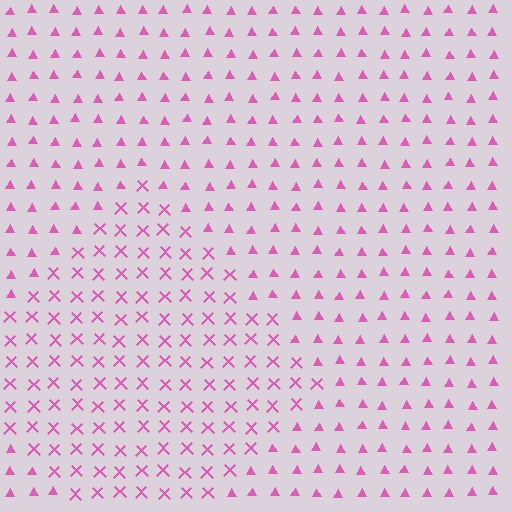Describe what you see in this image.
The image is filled with small pink elements arranged in a uniform grid. A diamond-shaped region contains X marks, while the surrounding area contains triangles. The boundary is defined purely by the change in element shape.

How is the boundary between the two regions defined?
The boundary is defined by a change in element shape: X marks inside vs. triangles outside. All elements share the same color and spacing.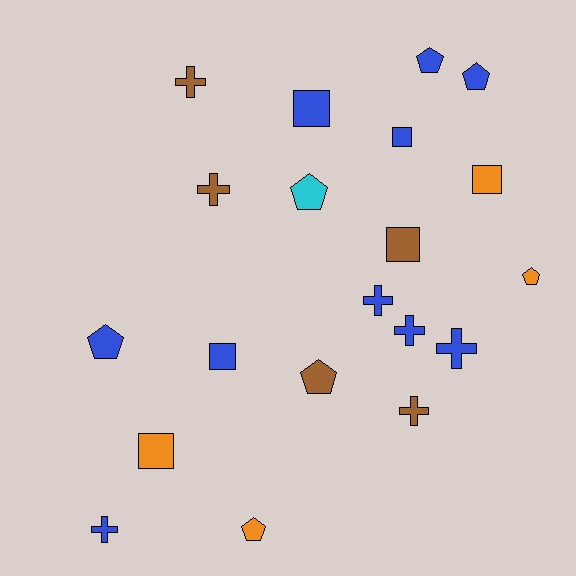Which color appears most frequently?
Blue, with 10 objects.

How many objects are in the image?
There are 20 objects.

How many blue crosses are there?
There are 4 blue crosses.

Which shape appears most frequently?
Pentagon, with 7 objects.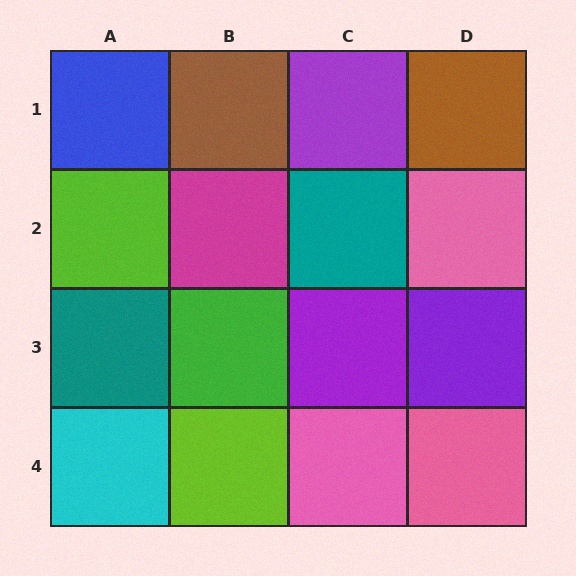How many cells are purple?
3 cells are purple.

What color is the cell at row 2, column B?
Magenta.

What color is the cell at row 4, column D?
Pink.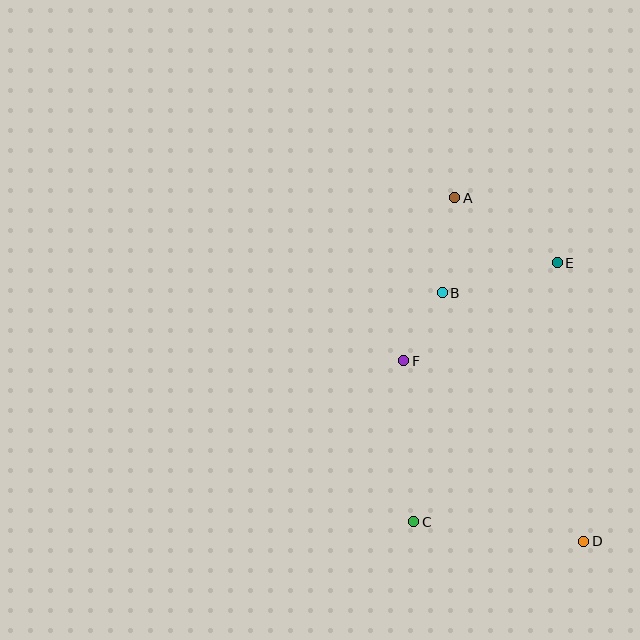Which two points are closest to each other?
Points B and F are closest to each other.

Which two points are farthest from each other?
Points A and D are farthest from each other.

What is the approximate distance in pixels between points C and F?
The distance between C and F is approximately 161 pixels.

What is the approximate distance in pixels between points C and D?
The distance between C and D is approximately 171 pixels.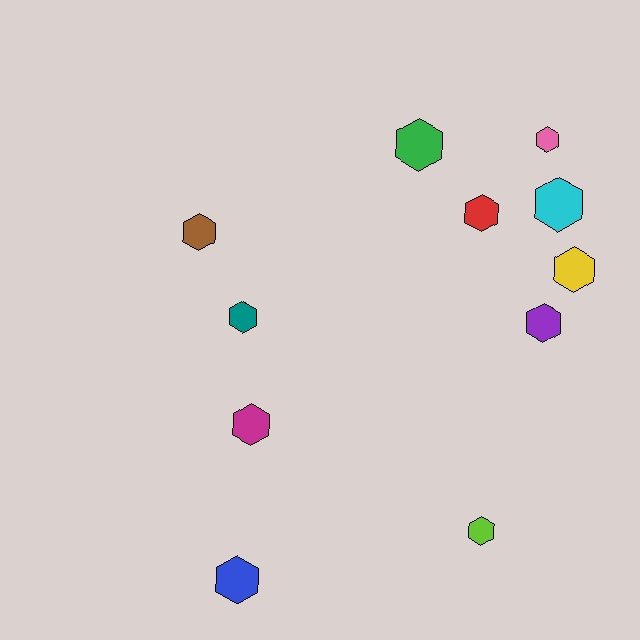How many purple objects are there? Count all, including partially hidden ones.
There is 1 purple object.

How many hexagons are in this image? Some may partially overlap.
There are 11 hexagons.